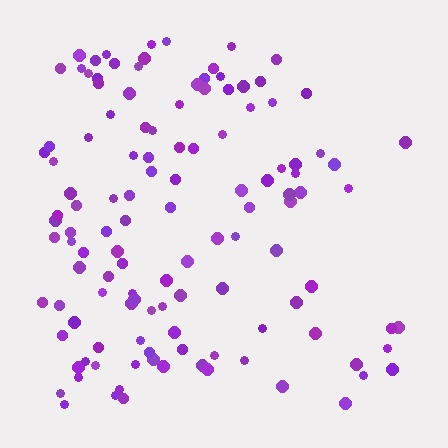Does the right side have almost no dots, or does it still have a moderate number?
Still a moderate number, just noticeably fewer than the left.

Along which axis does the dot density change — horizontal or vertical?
Horizontal.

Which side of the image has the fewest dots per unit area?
The right.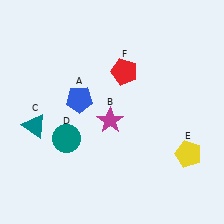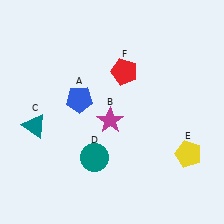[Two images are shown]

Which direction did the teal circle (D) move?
The teal circle (D) moved right.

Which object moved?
The teal circle (D) moved right.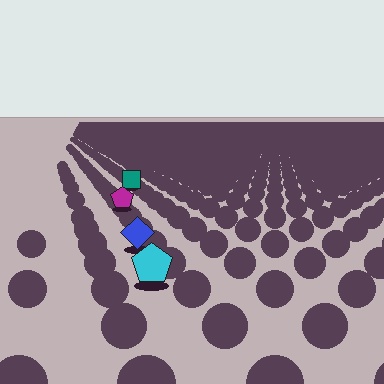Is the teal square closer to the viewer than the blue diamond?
No. The blue diamond is closer — you can tell from the texture gradient: the ground texture is coarser near it.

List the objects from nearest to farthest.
From nearest to farthest: the cyan pentagon, the blue diamond, the magenta pentagon, the teal square.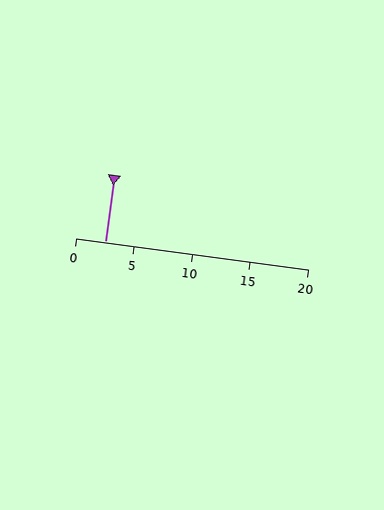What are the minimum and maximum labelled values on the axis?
The axis runs from 0 to 20.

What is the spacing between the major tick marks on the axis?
The major ticks are spaced 5 apart.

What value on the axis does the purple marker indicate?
The marker indicates approximately 2.5.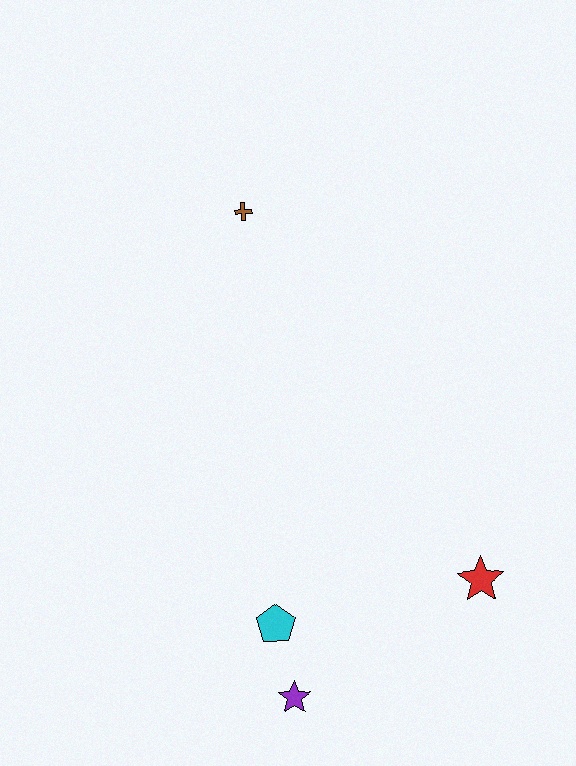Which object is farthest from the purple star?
The brown cross is farthest from the purple star.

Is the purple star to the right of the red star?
No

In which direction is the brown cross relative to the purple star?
The brown cross is above the purple star.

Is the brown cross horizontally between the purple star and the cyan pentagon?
No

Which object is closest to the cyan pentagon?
The purple star is closest to the cyan pentagon.